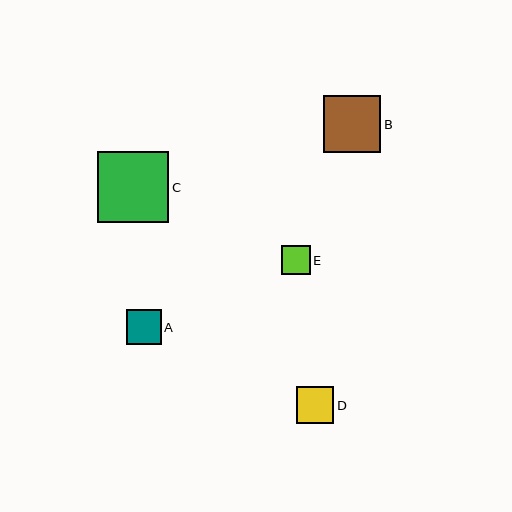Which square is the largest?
Square C is the largest with a size of approximately 71 pixels.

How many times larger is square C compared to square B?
Square C is approximately 1.2 times the size of square B.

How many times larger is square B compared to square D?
Square B is approximately 1.6 times the size of square D.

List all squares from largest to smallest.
From largest to smallest: C, B, D, A, E.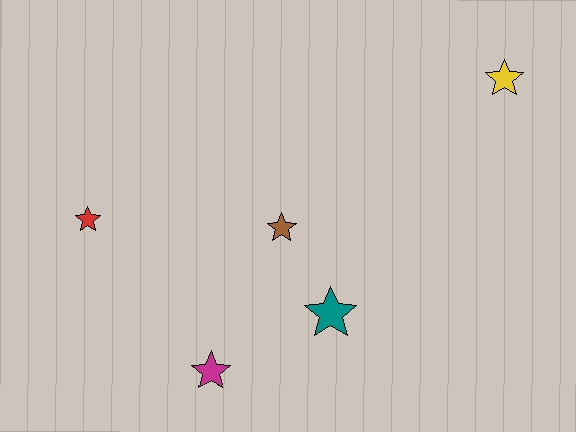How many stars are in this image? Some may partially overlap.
There are 5 stars.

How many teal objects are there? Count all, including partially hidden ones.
There is 1 teal object.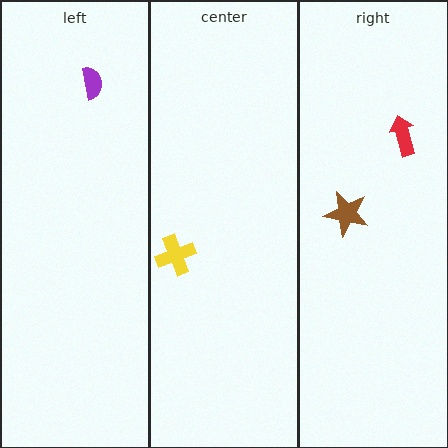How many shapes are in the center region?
1.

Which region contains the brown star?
The right region.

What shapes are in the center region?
The yellow cross.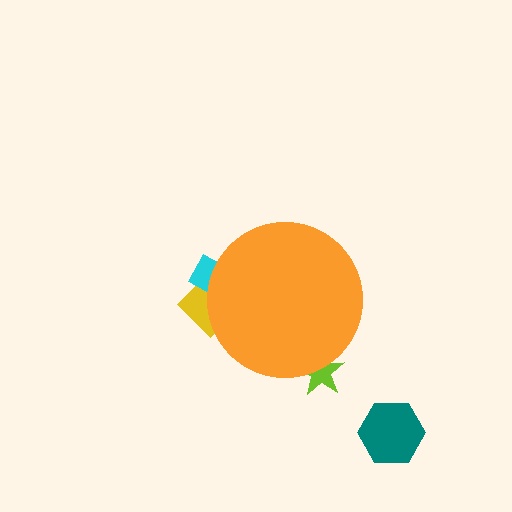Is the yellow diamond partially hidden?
Yes, the yellow diamond is partially hidden behind the orange circle.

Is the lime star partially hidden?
Yes, the lime star is partially hidden behind the orange circle.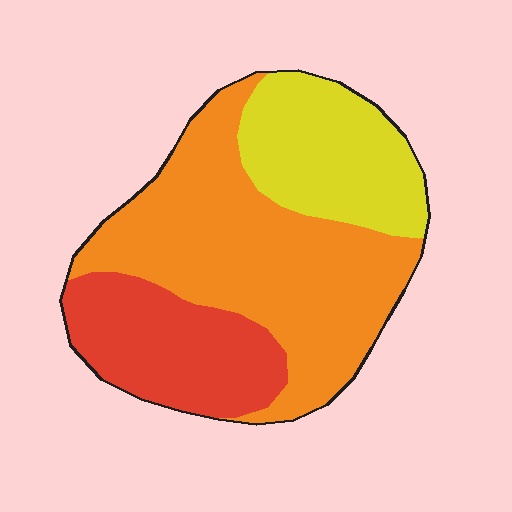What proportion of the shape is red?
Red takes up about one quarter (1/4) of the shape.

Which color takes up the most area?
Orange, at roughly 50%.